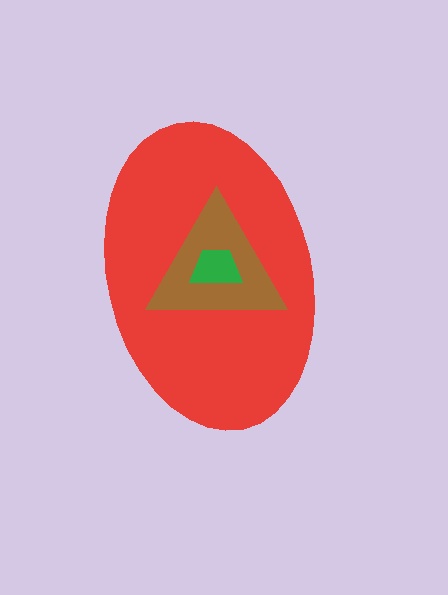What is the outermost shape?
The red ellipse.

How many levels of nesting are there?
3.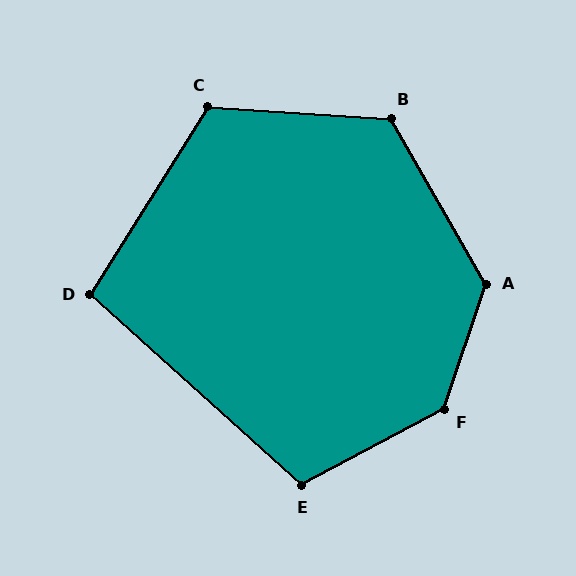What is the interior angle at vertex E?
Approximately 110 degrees (obtuse).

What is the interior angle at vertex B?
Approximately 124 degrees (obtuse).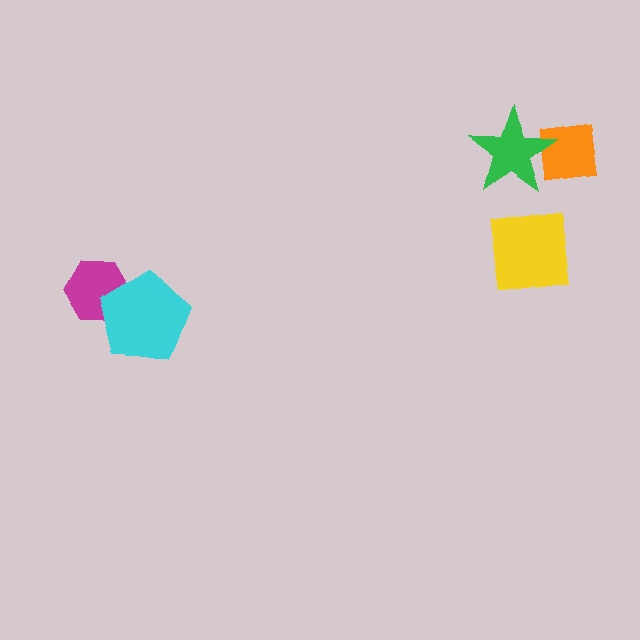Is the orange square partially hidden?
Yes, it is partially covered by another shape.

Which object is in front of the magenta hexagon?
The cyan pentagon is in front of the magenta hexagon.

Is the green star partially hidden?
No, no other shape covers it.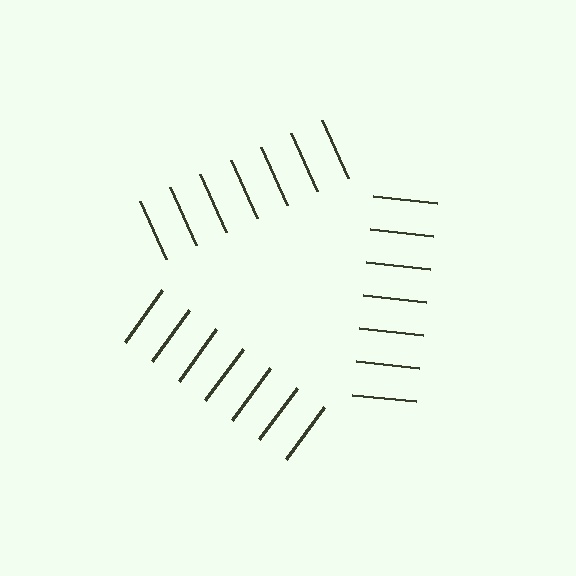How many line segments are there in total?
21 — 7 along each of the 3 edges.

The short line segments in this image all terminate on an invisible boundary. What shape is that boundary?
An illusory triangle — the line segments terminate on its edges but no continuous stroke is drawn.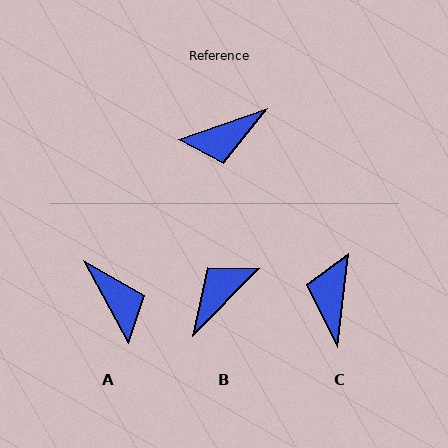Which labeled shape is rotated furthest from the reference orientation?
B, about 154 degrees away.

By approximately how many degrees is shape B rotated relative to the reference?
Approximately 154 degrees clockwise.